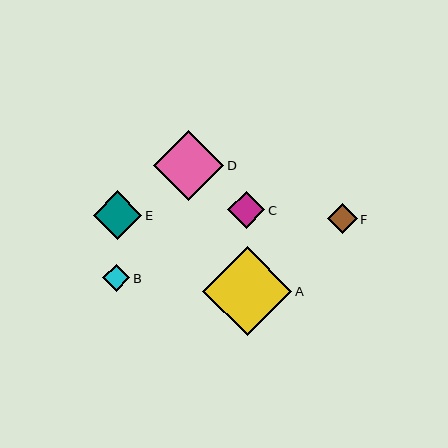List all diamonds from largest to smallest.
From largest to smallest: A, D, E, C, F, B.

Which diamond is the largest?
Diamond A is the largest with a size of approximately 89 pixels.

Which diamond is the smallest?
Diamond B is the smallest with a size of approximately 27 pixels.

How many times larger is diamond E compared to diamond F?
Diamond E is approximately 1.6 times the size of diamond F.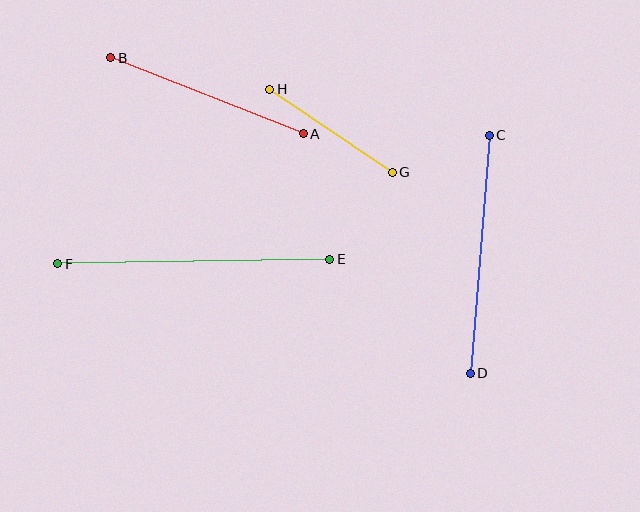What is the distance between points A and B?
The distance is approximately 207 pixels.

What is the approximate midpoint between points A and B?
The midpoint is at approximately (207, 96) pixels.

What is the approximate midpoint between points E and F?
The midpoint is at approximately (194, 261) pixels.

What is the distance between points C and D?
The distance is approximately 239 pixels.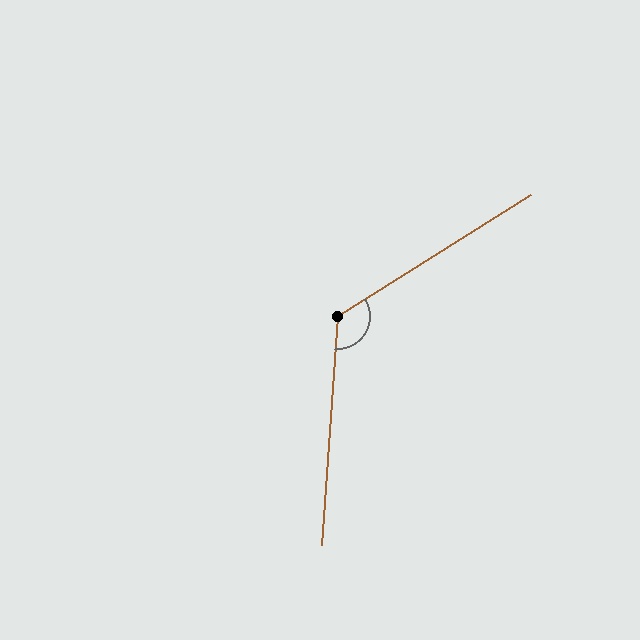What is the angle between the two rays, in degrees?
Approximately 126 degrees.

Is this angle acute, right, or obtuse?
It is obtuse.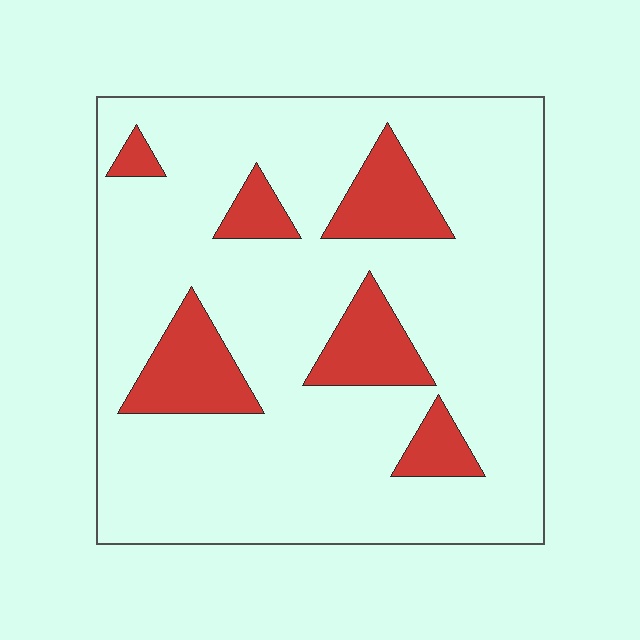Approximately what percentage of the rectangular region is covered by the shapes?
Approximately 15%.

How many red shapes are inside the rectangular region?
6.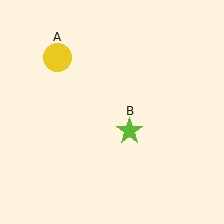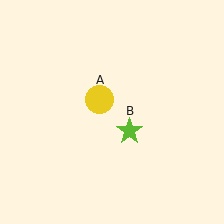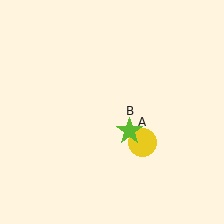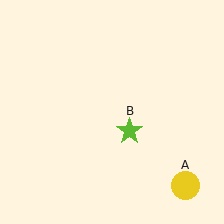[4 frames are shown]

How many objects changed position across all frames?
1 object changed position: yellow circle (object A).